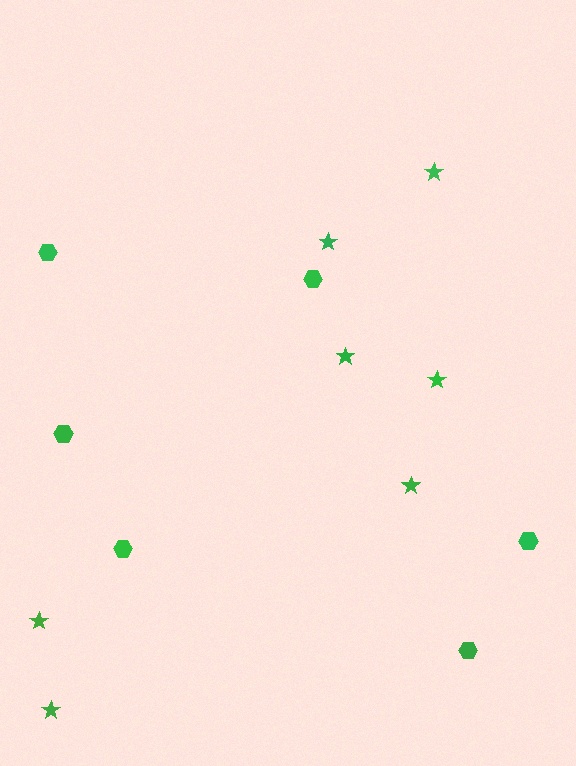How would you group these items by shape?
There are 2 groups: one group of stars (7) and one group of hexagons (6).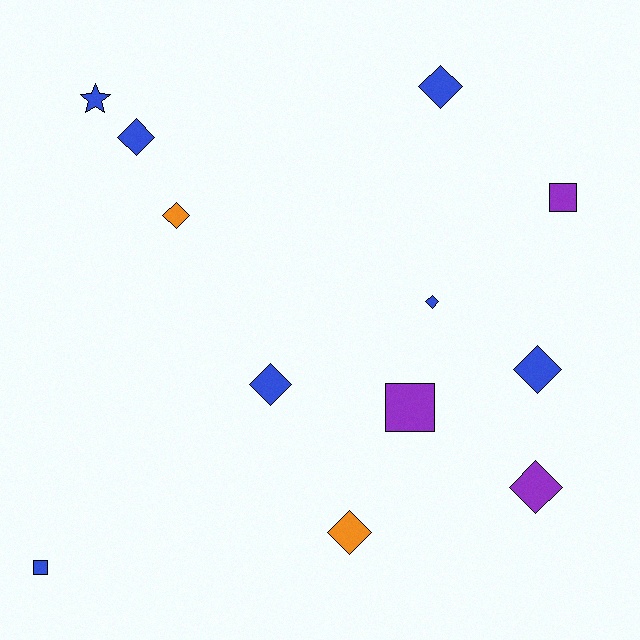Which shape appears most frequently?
Diamond, with 8 objects.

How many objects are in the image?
There are 12 objects.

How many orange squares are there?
There are no orange squares.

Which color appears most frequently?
Blue, with 7 objects.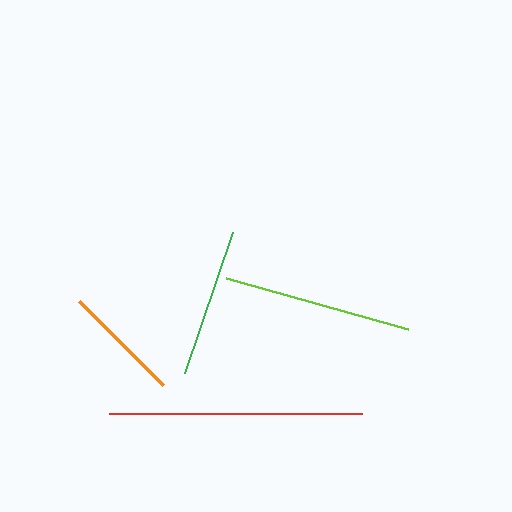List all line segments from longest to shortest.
From longest to shortest: red, lime, green, orange.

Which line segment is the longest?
The red line is the longest at approximately 254 pixels.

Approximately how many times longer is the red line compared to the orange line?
The red line is approximately 2.1 times the length of the orange line.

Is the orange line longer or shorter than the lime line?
The lime line is longer than the orange line.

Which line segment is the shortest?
The orange line is the shortest at approximately 120 pixels.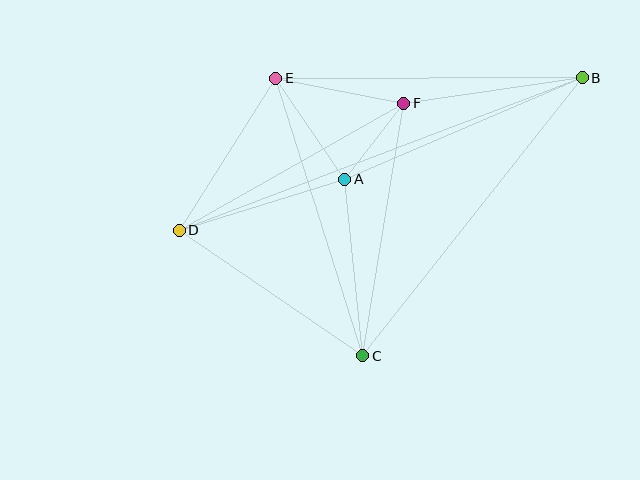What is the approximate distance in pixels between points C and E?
The distance between C and E is approximately 291 pixels.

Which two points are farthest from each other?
Points B and D are farthest from each other.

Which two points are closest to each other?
Points A and F are closest to each other.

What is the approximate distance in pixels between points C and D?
The distance between C and D is approximately 223 pixels.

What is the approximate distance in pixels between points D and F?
The distance between D and F is approximately 258 pixels.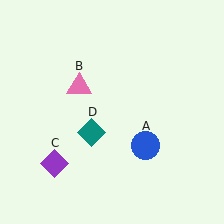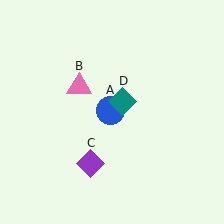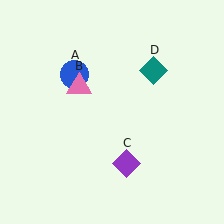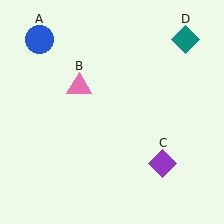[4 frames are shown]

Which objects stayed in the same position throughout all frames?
Pink triangle (object B) remained stationary.